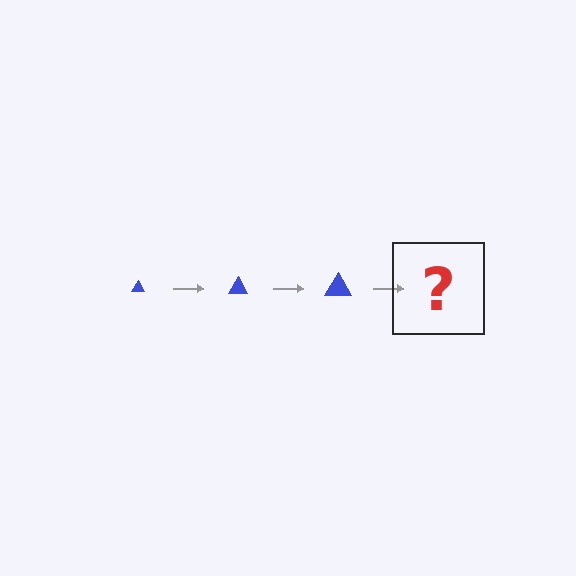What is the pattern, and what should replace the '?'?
The pattern is that the triangle gets progressively larger each step. The '?' should be a blue triangle, larger than the previous one.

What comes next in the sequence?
The next element should be a blue triangle, larger than the previous one.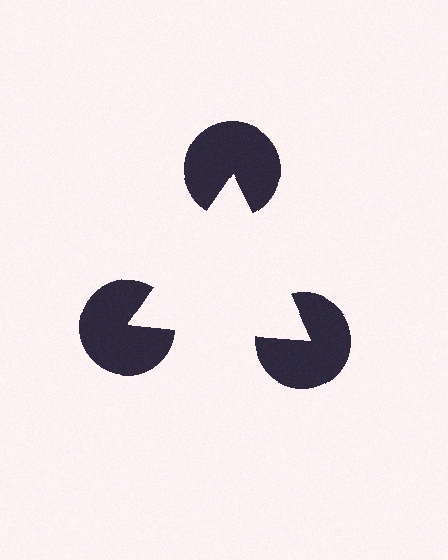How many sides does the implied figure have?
3 sides.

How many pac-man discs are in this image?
There are 3 — one at each vertex of the illusory triangle.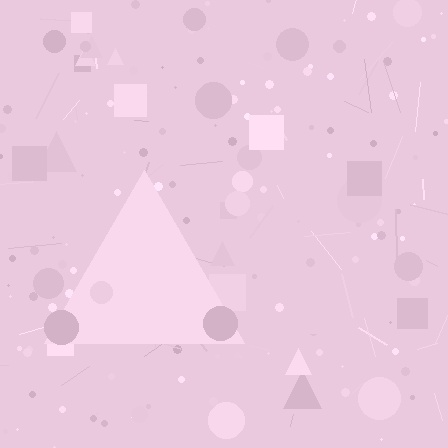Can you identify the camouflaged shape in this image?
The camouflaged shape is a triangle.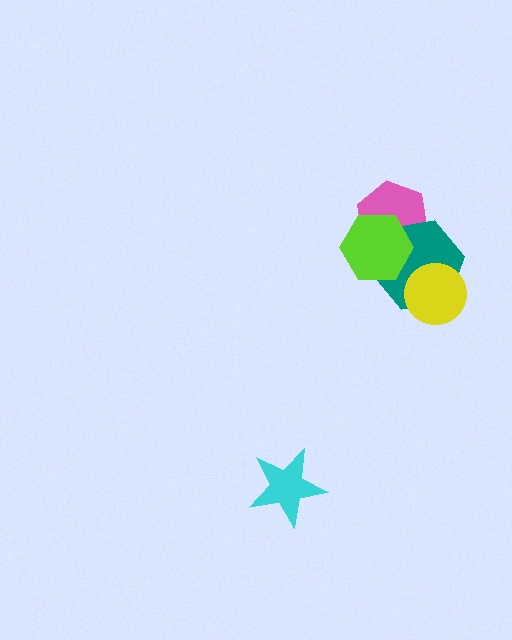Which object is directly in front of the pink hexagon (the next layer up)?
The teal hexagon is directly in front of the pink hexagon.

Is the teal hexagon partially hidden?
Yes, it is partially covered by another shape.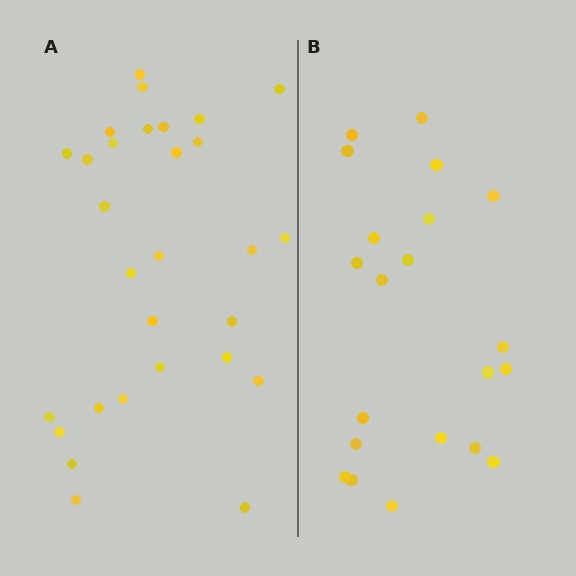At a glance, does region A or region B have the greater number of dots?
Region A (the left region) has more dots.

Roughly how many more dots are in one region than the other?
Region A has roughly 8 or so more dots than region B.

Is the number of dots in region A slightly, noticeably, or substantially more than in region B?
Region A has noticeably more, but not dramatically so. The ratio is roughly 1.4 to 1.